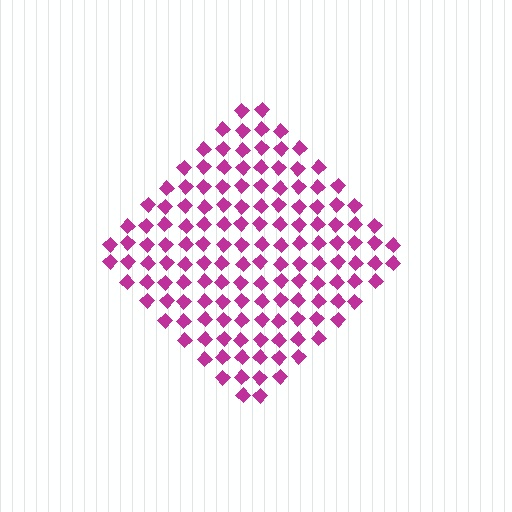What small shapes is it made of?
It is made of small diamonds.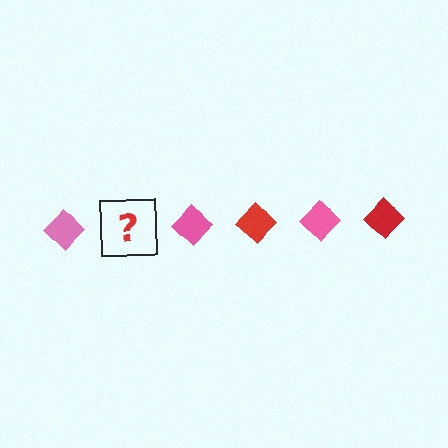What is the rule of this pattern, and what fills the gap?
The rule is that the pattern cycles through pink, red diamonds. The gap should be filled with a red diamond.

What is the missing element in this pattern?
The missing element is a red diamond.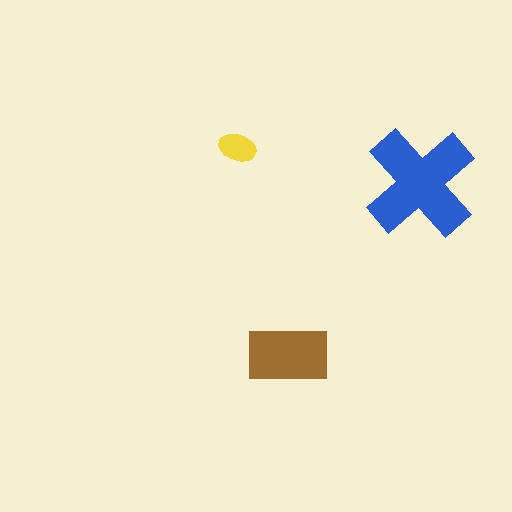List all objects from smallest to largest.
The yellow ellipse, the brown rectangle, the blue cross.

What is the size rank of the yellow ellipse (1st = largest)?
3rd.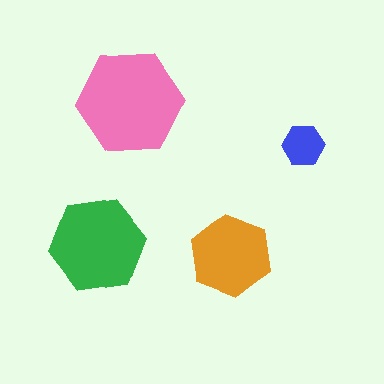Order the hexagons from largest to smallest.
the pink one, the green one, the orange one, the blue one.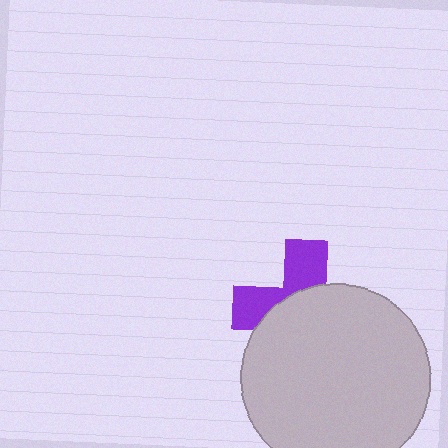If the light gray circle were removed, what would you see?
You would see the complete purple cross.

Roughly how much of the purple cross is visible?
A small part of it is visible (roughly 37%).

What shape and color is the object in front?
The object in front is a light gray circle.